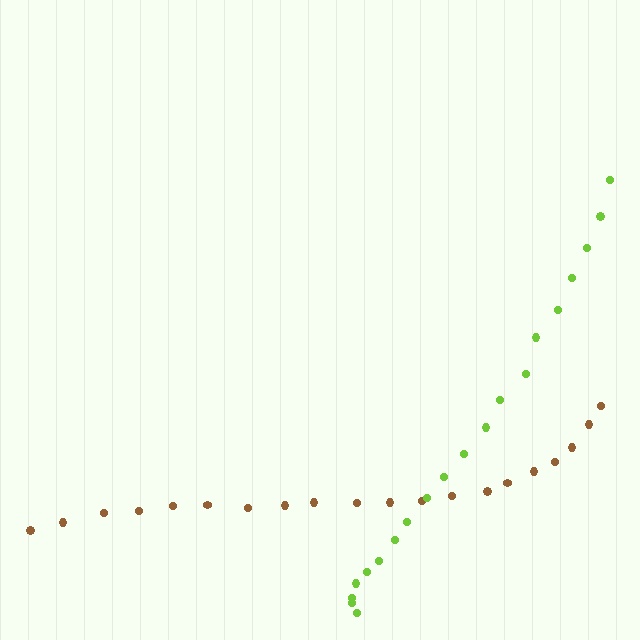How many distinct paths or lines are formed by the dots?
There are 2 distinct paths.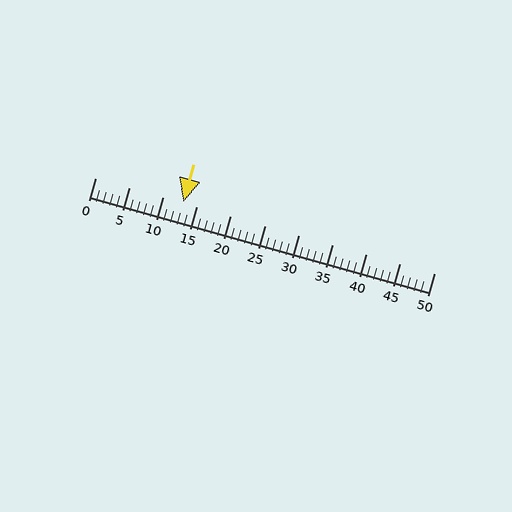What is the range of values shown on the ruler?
The ruler shows values from 0 to 50.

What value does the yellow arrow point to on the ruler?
The yellow arrow points to approximately 13.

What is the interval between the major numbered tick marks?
The major tick marks are spaced 5 units apart.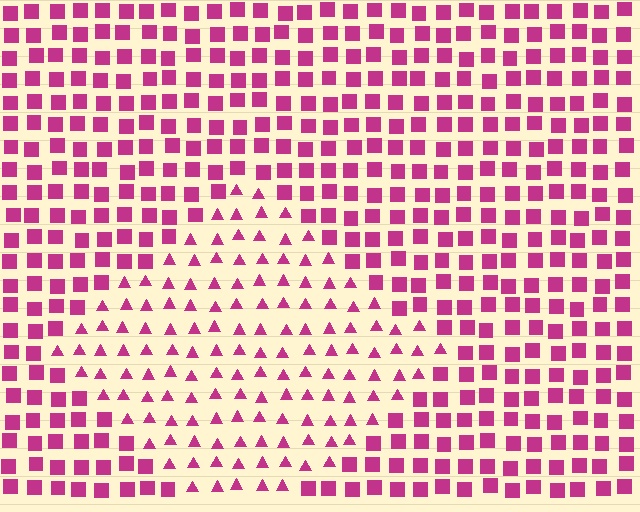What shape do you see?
I see a diamond.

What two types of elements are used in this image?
The image uses triangles inside the diamond region and squares outside it.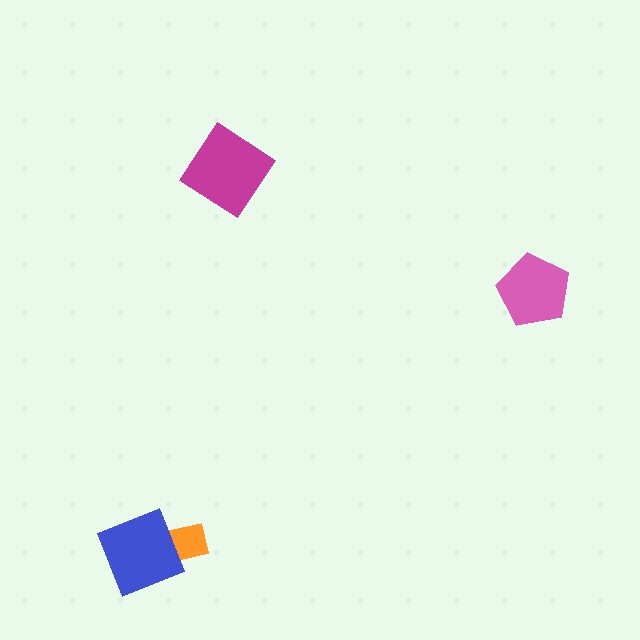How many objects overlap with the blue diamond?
1 object overlaps with the blue diamond.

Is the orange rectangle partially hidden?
Yes, it is partially covered by another shape.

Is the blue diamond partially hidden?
No, no other shape covers it.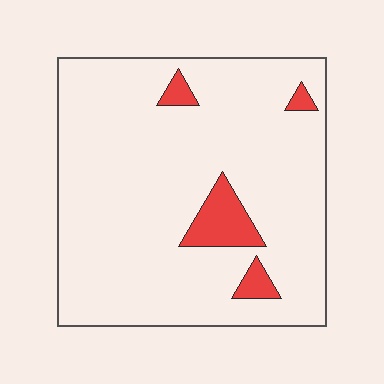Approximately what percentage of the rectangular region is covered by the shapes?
Approximately 10%.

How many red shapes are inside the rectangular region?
4.